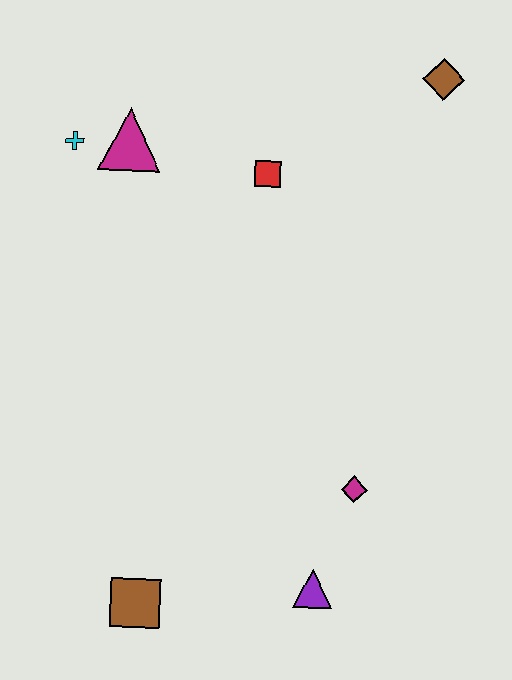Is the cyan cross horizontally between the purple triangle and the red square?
No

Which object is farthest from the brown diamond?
The brown square is farthest from the brown diamond.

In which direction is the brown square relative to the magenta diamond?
The brown square is to the left of the magenta diamond.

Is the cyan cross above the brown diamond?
No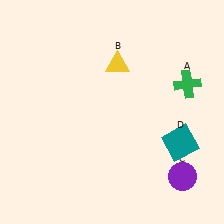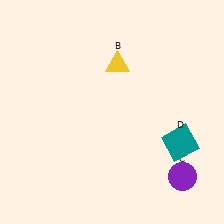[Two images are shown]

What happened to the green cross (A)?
The green cross (A) was removed in Image 2. It was in the top-right area of Image 1.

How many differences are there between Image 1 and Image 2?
There is 1 difference between the two images.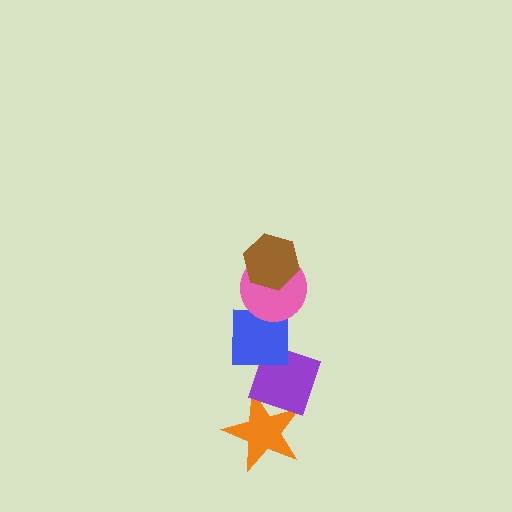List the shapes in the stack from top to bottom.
From top to bottom: the brown hexagon, the pink circle, the blue square, the purple diamond, the orange star.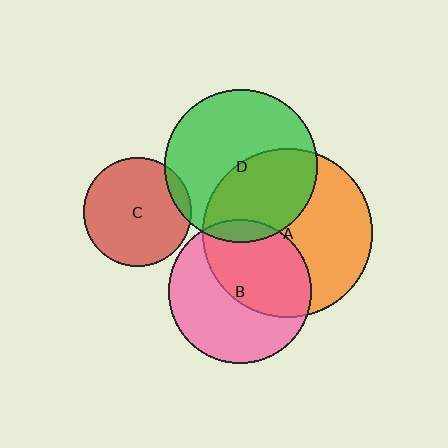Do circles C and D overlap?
Yes.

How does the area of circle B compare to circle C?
Approximately 1.7 times.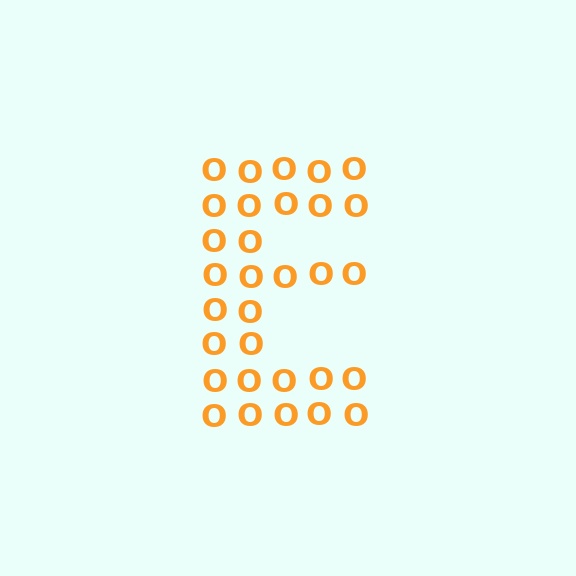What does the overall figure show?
The overall figure shows the letter E.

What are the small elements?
The small elements are letter O's.